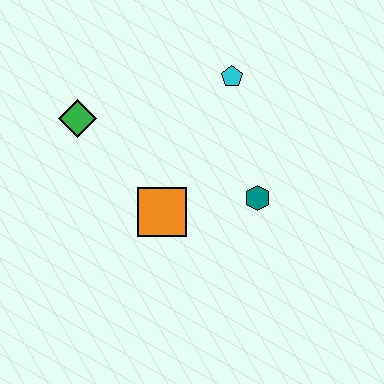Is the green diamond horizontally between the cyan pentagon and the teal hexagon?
No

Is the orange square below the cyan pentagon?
Yes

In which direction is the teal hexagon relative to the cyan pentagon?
The teal hexagon is below the cyan pentagon.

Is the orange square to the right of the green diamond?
Yes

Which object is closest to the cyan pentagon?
The teal hexagon is closest to the cyan pentagon.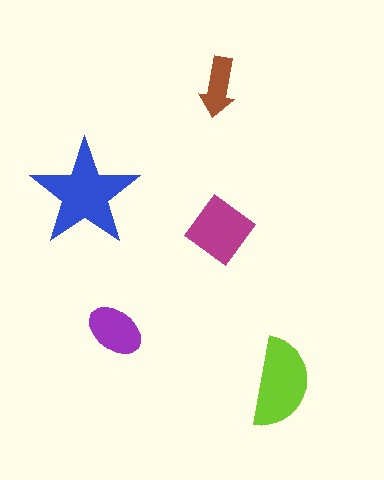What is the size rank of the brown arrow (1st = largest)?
5th.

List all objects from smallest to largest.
The brown arrow, the purple ellipse, the magenta diamond, the lime semicircle, the blue star.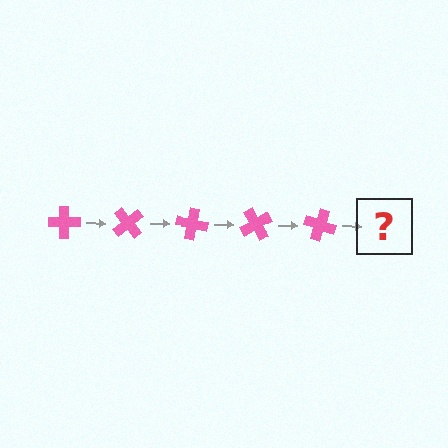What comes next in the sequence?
The next element should be a pink cross rotated 250 degrees.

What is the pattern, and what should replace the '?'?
The pattern is that the cross rotates 50 degrees each step. The '?' should be a pink cross rotated 250 degrees.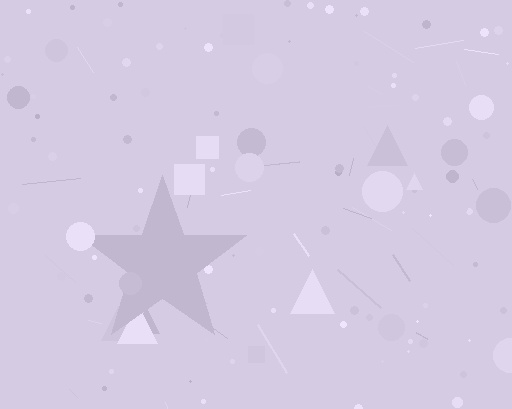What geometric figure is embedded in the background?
A star is embedded in the background.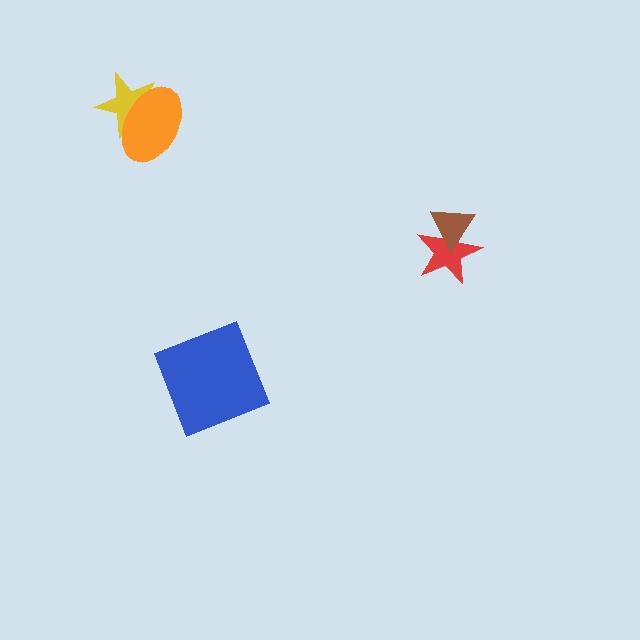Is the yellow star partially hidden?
Yes, it is partially covered by another shape.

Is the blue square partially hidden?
No, no other shape covers it.